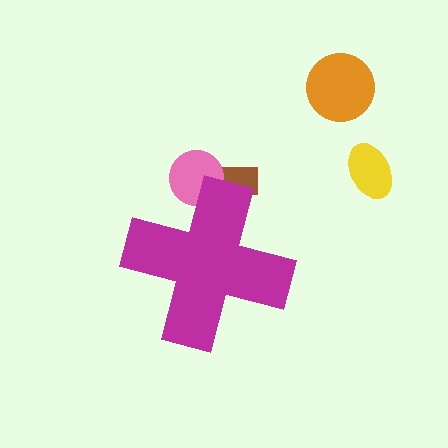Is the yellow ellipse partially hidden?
No, the yellow ellipse is fully visible.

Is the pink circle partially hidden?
Yes, the pink circle is partially hidden behind the magenta cross.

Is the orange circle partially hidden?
No, the orange circle is fully visible.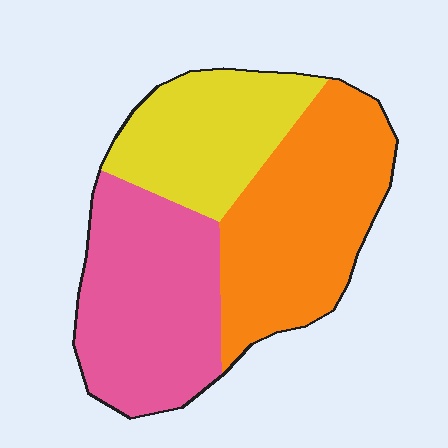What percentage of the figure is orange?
Orange covers roughly 40% of the figure.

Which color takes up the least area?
Yellow, at roughly 25%.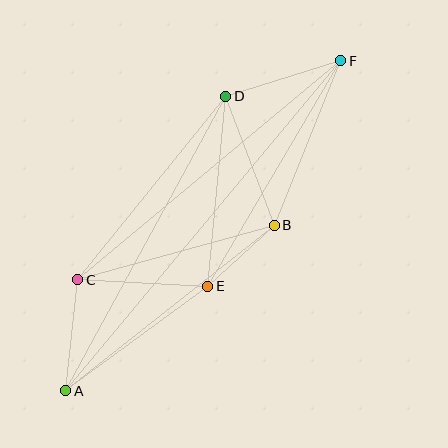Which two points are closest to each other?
Points B and E are closest to each other.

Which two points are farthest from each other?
Points A and F are farthest from each other.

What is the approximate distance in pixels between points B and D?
The distance between B and D is approximately 138 pixels.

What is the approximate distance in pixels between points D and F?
The distance between D and F is approximately 121 pixels.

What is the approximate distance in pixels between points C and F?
The distance between C and F is approximately 343 pixels.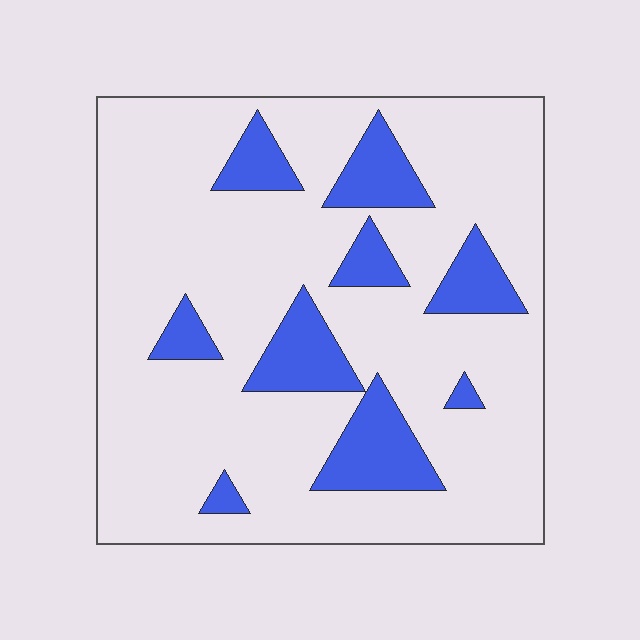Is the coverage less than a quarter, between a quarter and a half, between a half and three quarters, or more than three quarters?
Less than a quarter.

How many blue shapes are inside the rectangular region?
9.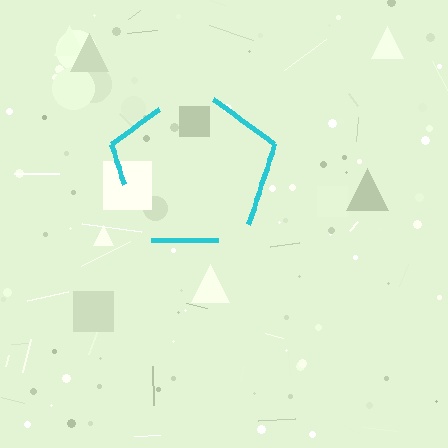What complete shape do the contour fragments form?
The contour fragments form a pentagon.